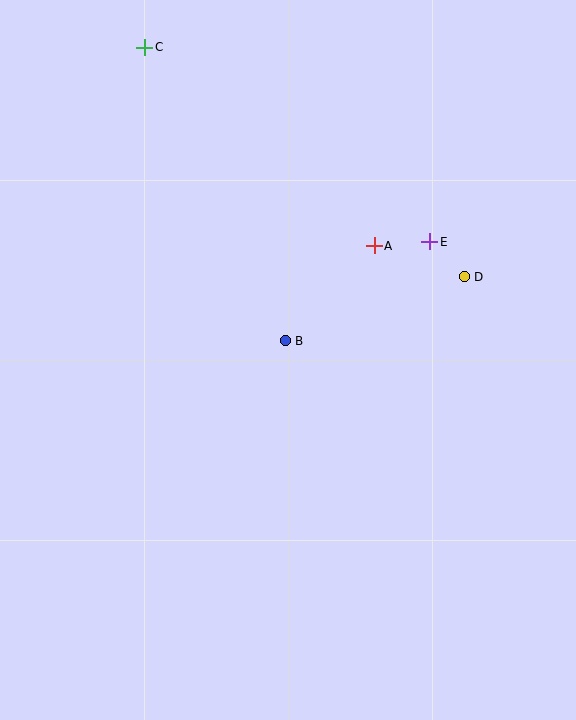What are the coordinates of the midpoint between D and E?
The midpoint between D and E is at (447, 259).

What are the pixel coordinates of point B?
Point B is at (285, 341).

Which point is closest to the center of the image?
Point B at (285, 341) is closest to the center.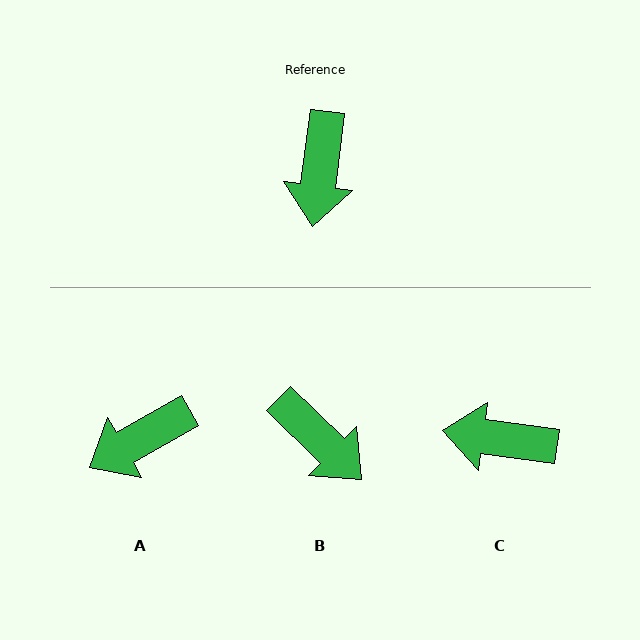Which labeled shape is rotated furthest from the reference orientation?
C, about 91 degrees away.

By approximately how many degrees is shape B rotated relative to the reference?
Approximately 53 degrees counter-clockwise.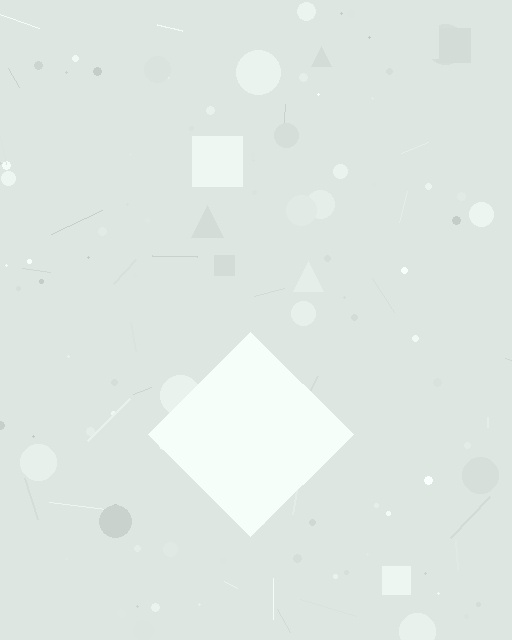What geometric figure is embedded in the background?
A diamond is embedded in the background.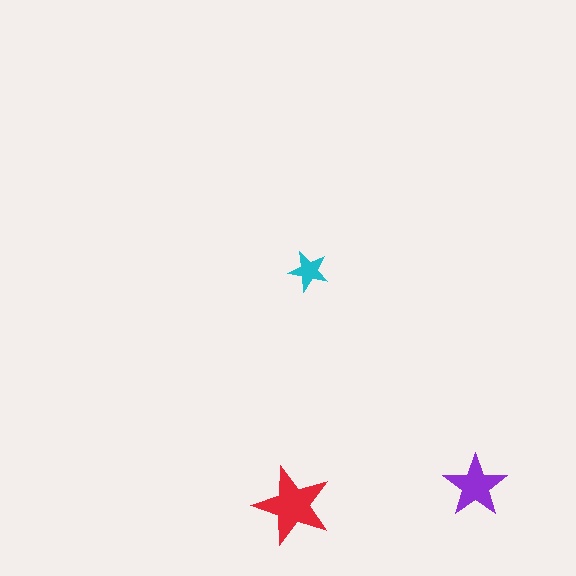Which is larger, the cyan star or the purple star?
The purple one.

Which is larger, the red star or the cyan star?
The red one.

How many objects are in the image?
There are 3 objects in the image.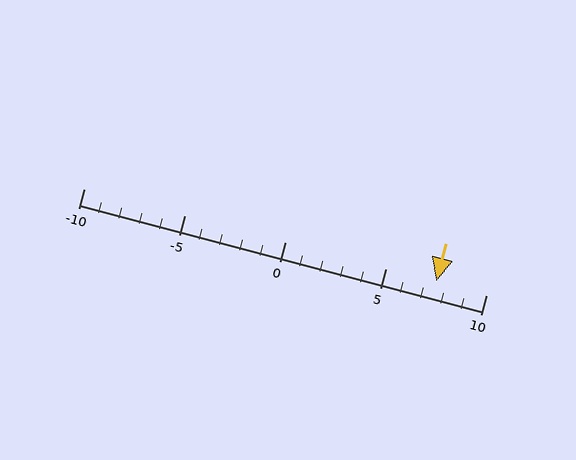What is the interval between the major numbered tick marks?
The major tick marks are spaced 5 units apart.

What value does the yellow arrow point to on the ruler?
The yellow arrow points to approximately 8.